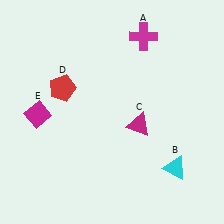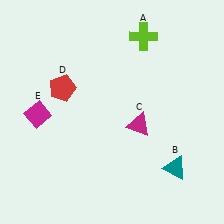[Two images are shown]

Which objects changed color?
A changed from magenta to lime. B changed from cyan to teal.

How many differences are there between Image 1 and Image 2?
There are 2 differences between the two images.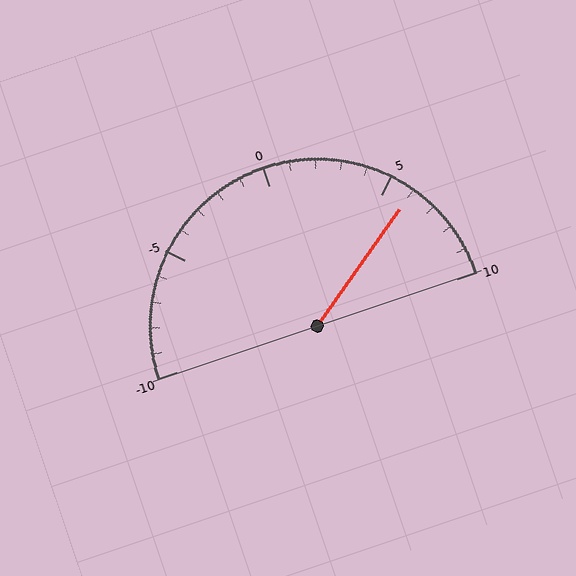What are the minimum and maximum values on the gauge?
The gauge ranges from -10 to 10.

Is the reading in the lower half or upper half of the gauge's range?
The reading is in the upper half of the range (-10 to 10).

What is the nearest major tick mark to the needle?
The nearest major tick mark is 5.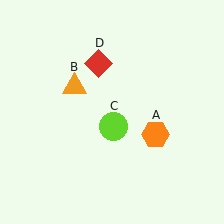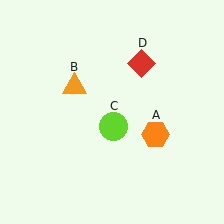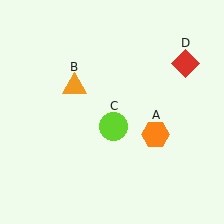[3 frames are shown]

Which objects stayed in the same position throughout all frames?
Orange hexagon (object A) and orange triangle (object B) and lime circle (object C) remained stationary.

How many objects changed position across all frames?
1 object changed position: red diamond (object D).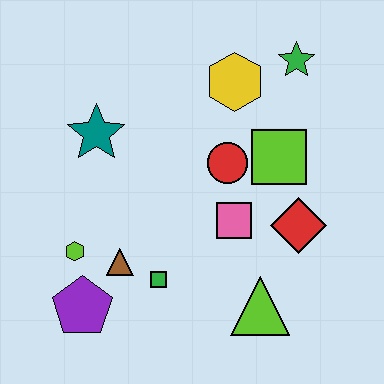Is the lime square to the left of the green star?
Yes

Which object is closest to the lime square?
The red circle is closest to the lime square.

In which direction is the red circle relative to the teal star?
The red circle is to the right of the teal star.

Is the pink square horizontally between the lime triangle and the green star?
No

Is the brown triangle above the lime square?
No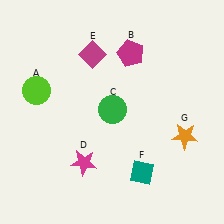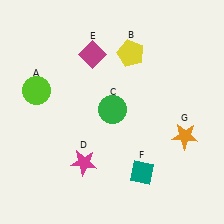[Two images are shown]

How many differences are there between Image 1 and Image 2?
There is 1 difference between the two images.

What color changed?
The pentagon (B) changed from magenta in Image 1 to yellow in Image 2.